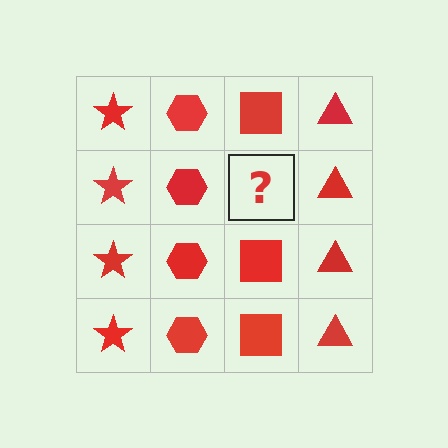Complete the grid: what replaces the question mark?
The question mark should be replaced with a red square.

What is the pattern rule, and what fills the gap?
The rule is that each column has a consistent shape. The gap should be filled with a red square.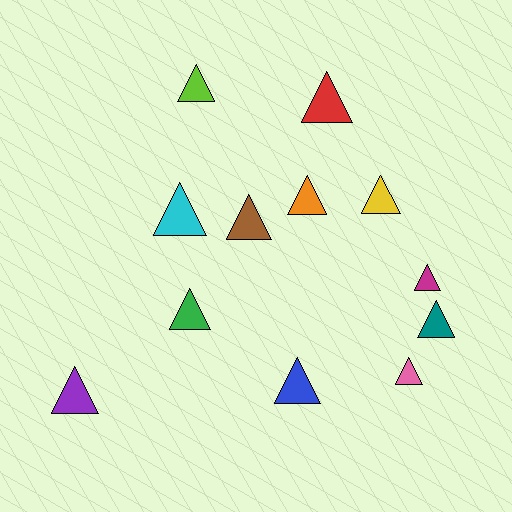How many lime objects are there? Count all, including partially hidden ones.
There is 1 lime object.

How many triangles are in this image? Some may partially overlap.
There are 12 triangles.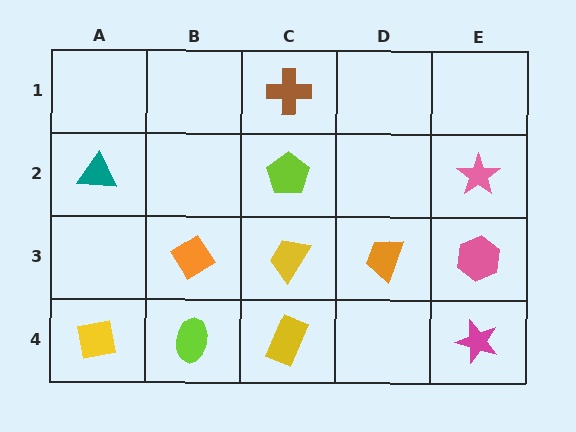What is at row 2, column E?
A pink star.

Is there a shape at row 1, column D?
No, that cell is empty.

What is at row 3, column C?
A yellow trapezoid.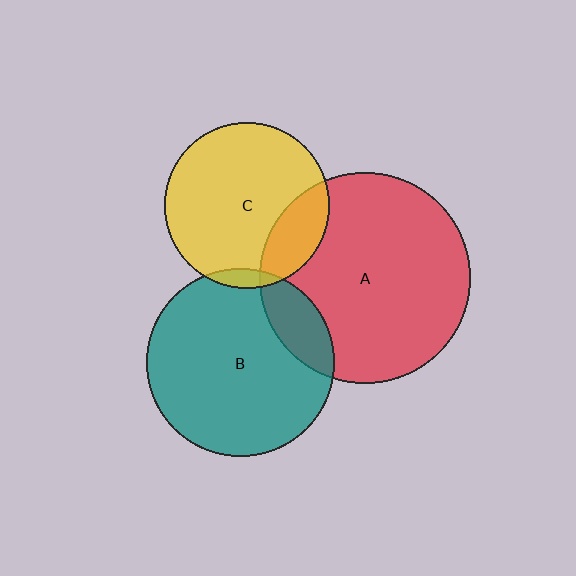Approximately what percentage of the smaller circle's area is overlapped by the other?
Approximately 15%.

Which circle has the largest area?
Circle A (red).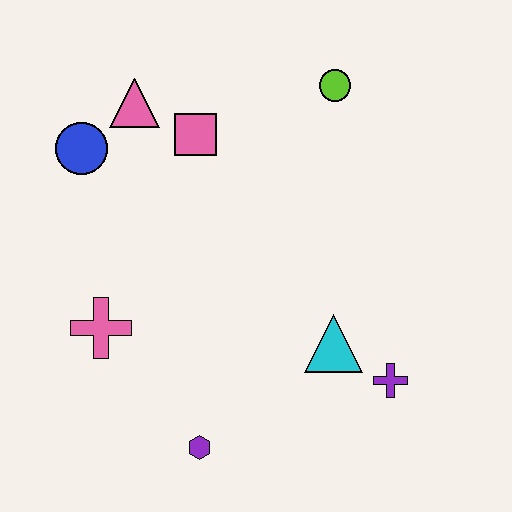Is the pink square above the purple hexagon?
Yes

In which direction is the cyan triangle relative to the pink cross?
The cyan triangle is to the right of the pink cross.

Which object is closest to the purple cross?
The cyan triangle is closest to the purple cross.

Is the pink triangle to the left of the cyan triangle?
Yes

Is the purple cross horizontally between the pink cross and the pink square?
No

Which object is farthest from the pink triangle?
The purple cross is farthest from the pink triangle.